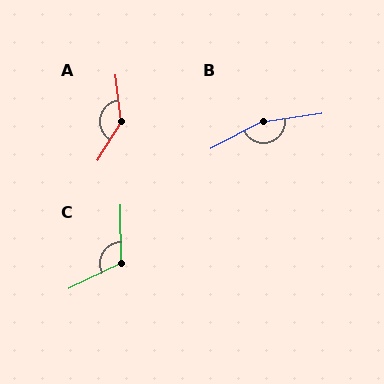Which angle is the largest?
B, at approximately 160 degrees.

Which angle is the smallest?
C, at approximately 116 degrees.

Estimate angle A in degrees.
Approximately 142 degrees.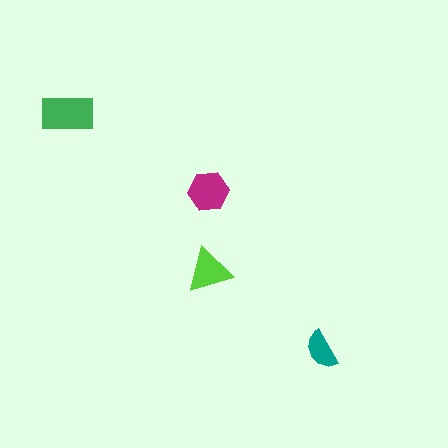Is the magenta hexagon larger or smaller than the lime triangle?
Larger.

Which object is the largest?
The green rectangle.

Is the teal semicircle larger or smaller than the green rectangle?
Smaller.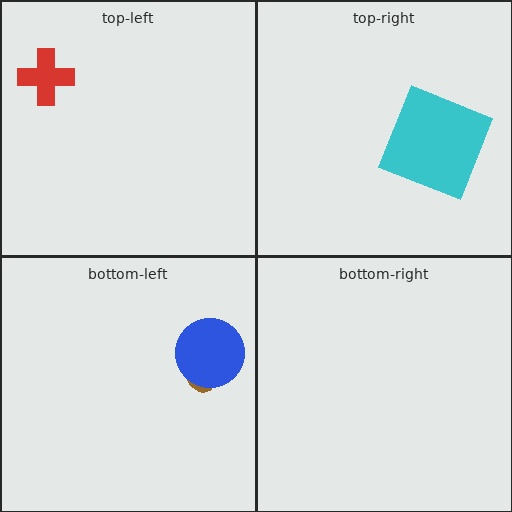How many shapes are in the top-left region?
1.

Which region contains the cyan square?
The top-right region.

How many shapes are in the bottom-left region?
2.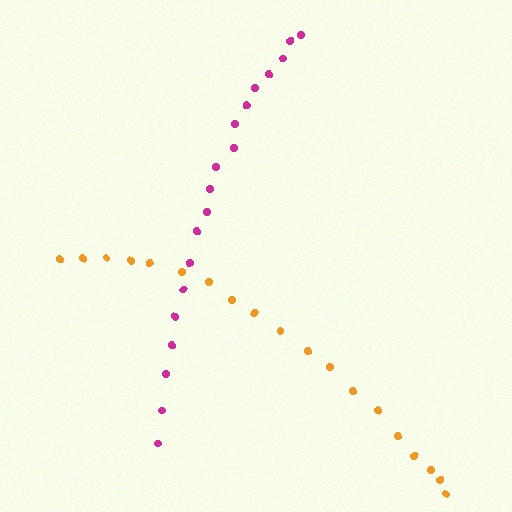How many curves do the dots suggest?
There are 2 distinct paths.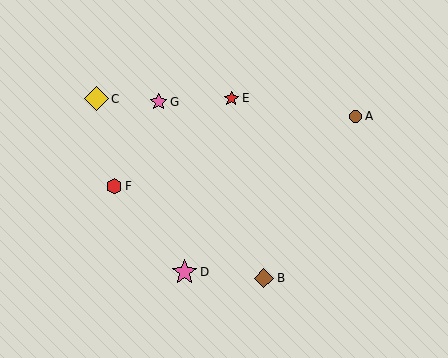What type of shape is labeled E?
Shape E is a red star.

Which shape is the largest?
The pink star (labeled D) is the largest.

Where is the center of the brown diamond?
The center of the brown diamond is at (264, 278).